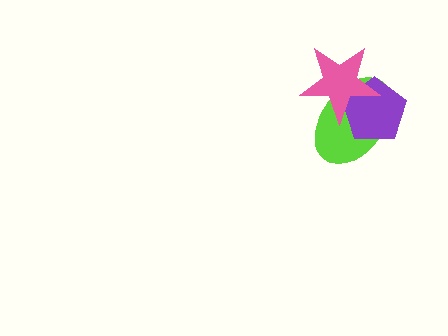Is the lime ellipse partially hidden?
Yes, it is partially covered by another shape.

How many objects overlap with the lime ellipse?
2 objects overlap with the lime ellipse.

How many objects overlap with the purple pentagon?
2 objects overlap with the purple pentagon.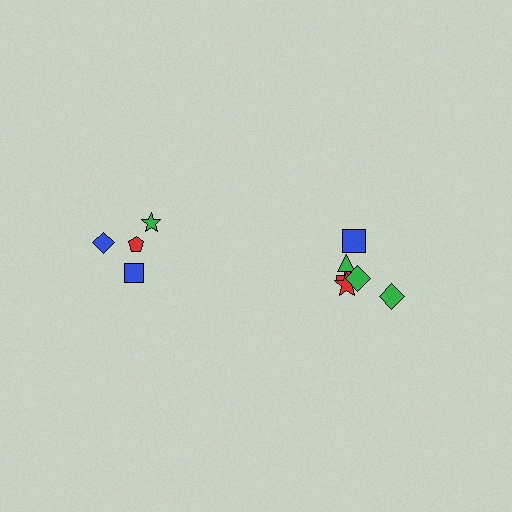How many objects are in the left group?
There are 4 objects.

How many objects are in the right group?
There are 6 objects.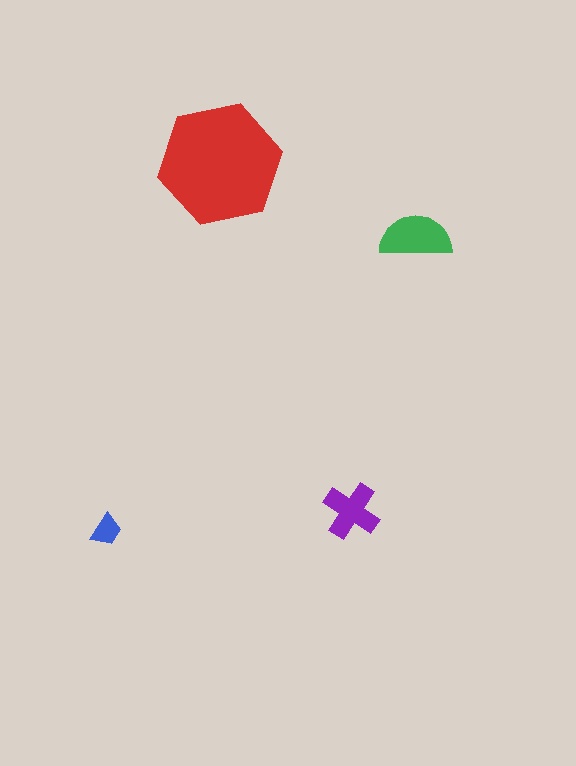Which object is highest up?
The red hexagon is topmost.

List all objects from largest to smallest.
The red hexagon, the green semicircle, the purple cross, the blue trapezoid.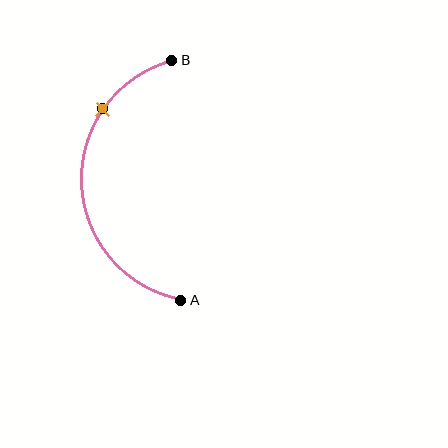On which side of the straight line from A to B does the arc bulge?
The arc bulges to the left of the straight line connecting A and B.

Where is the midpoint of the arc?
The arc midpoint is the point on the curve farthest from the straight line joining A and B. It sits to the left of that line.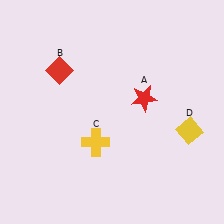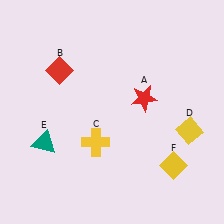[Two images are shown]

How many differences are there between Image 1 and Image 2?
There are 2 differences between the two images.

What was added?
A teal triangle (E), a yellow diamond (F) were added in Image 2.